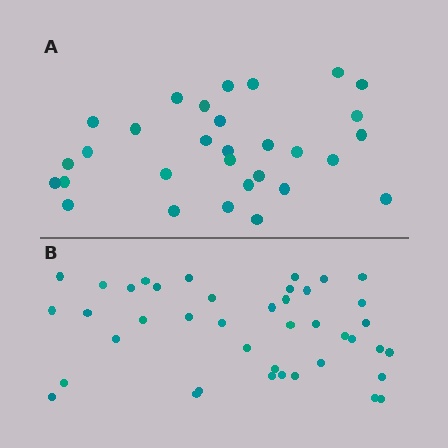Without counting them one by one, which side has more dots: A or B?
Region B (the bottom region) has more dots.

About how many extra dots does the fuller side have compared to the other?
Region B has roughly 12 or so more dots than region A.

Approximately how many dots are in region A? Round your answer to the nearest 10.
About 30 dots.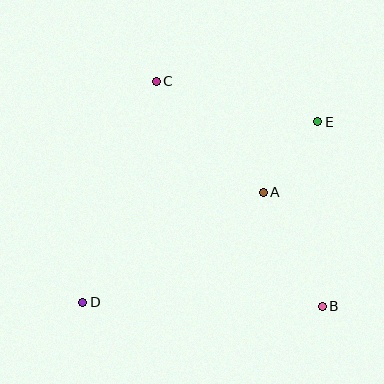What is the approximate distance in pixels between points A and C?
The distance between A and C is approximately 154 pixels.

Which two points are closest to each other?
Points A and E are closest to each other.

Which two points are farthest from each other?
Points D and E are farthest from each other.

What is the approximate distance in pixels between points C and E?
The distance between C and E is approximately 166 pixels.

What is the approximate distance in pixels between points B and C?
The distance between B and C is approximately 279 pixels.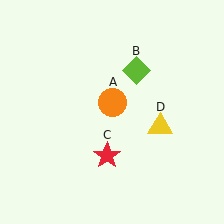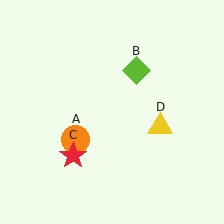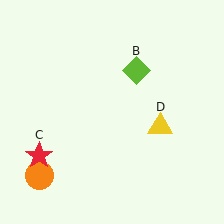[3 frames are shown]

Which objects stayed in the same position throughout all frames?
Lime diamond (object B) and yellow triangle (object D) remained stationary.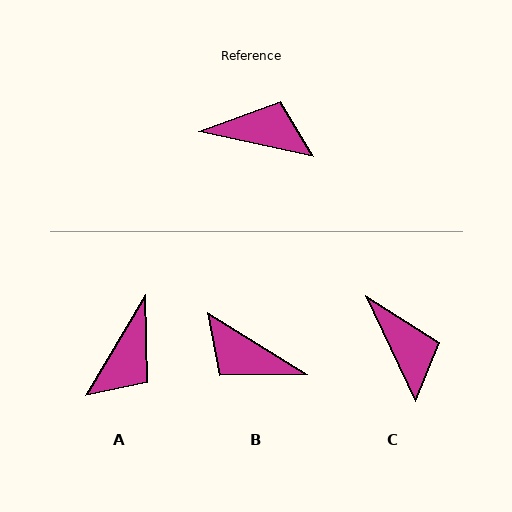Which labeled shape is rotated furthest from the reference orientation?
B, about 160 degrees away.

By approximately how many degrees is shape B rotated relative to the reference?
Approximately 160 degrees counter-clockwise.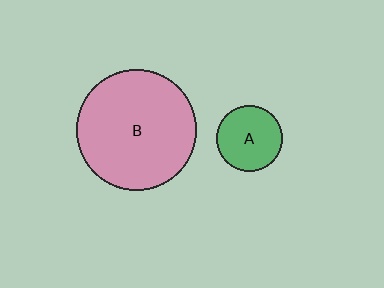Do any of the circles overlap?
No, none of the circles overlap.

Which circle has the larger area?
Circle B (pink).